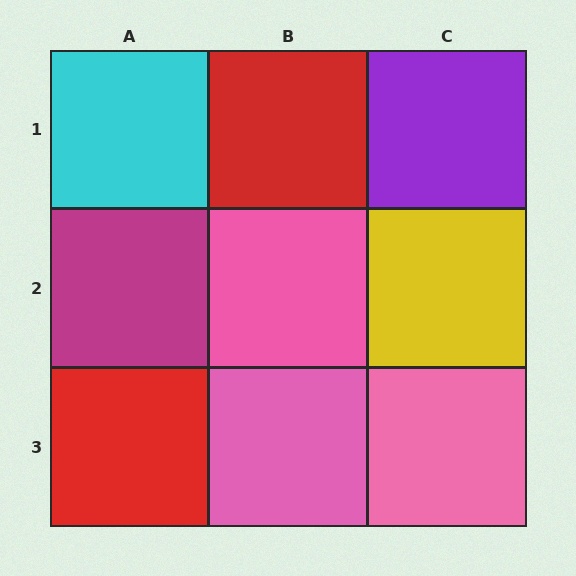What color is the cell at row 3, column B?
Pink.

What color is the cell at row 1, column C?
Purple.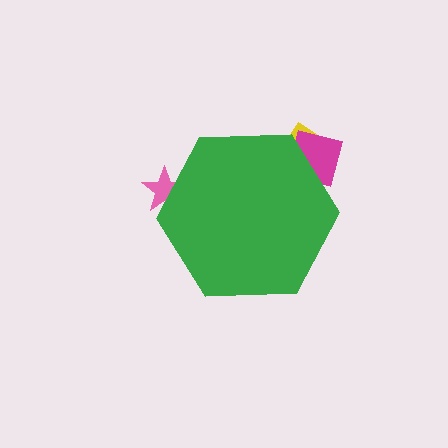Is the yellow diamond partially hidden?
Yes, the yellow diamond is partially hidden behind the green hexagon.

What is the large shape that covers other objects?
A green hexagon.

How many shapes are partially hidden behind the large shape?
3 shapes are partially hidden.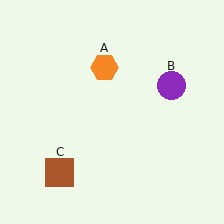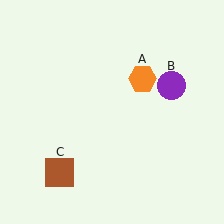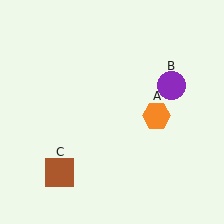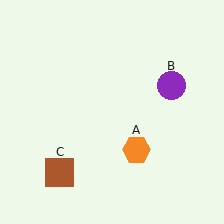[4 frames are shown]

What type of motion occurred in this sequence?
The orange hexagon (object A) rotated clockwise around the center of the scene.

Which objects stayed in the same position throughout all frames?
Purple circle (object B) and brown square (object C) remained stationary.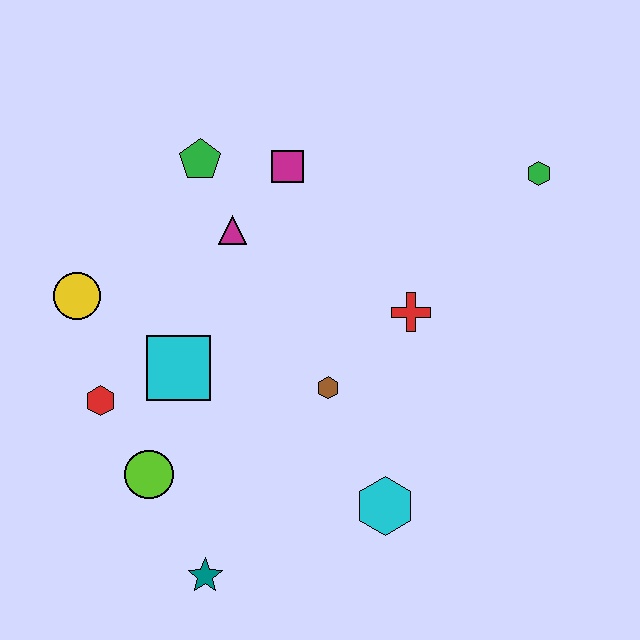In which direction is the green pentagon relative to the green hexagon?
The green pentagon is to the left of the green hexagon.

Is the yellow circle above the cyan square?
Yes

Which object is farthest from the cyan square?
The green hexagon is farthest from the cyan square.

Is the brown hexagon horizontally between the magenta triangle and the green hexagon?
Yes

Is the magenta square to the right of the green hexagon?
No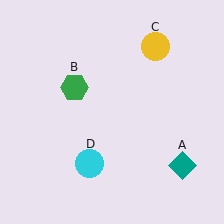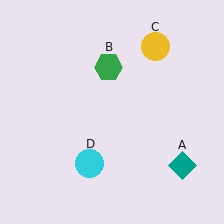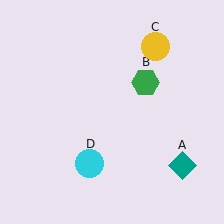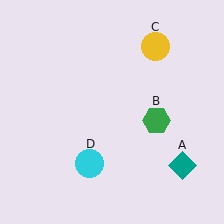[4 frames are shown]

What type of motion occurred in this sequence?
The green hexagon (object B) rotated clockwise around the center of the scene.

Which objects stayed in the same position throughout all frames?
Teal diamond (object A) and yellow circle (object C) and cyan circle (object D) remained stationary.